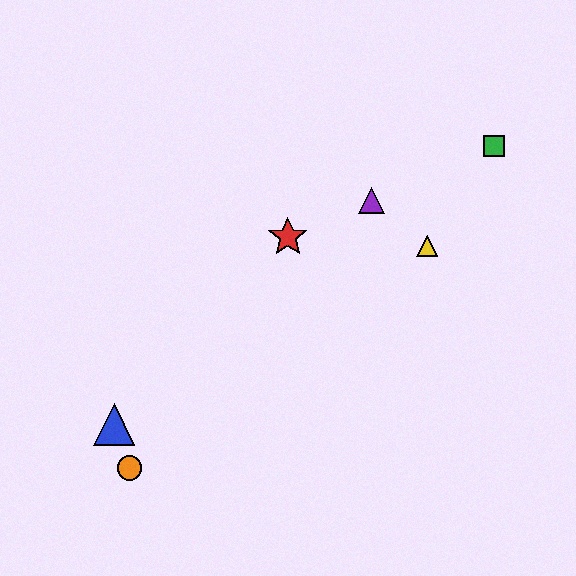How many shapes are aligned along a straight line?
3 shapes (the red star, the green square, the purple triangle) are aligned along a straight line.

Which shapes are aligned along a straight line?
The red star, the green square, the purple triangle are aligned along a straight line.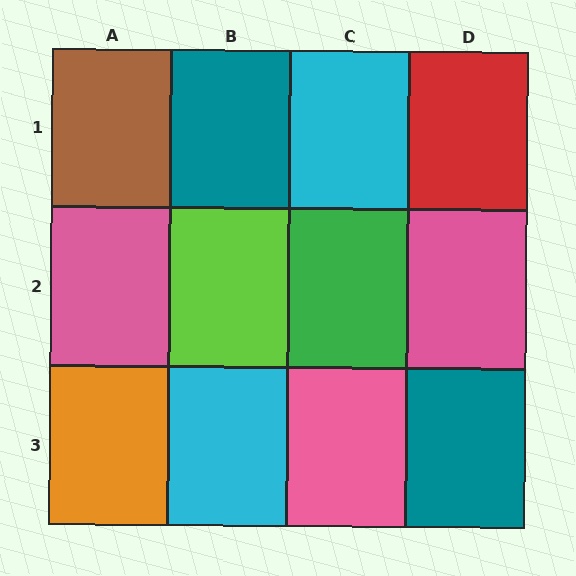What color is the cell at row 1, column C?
Cyan.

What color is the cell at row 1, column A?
Brown.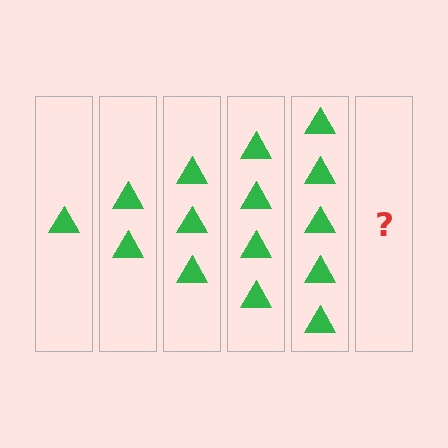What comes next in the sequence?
The next element should be 6 triangles.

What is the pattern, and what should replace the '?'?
The pattern is that each step adds one more triangle. The '?' should be 6 triangles.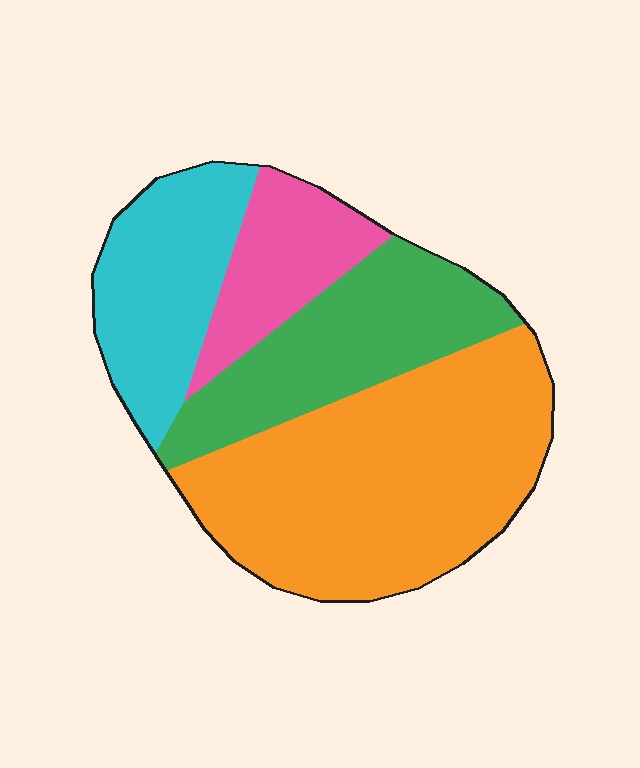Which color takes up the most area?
Orange, at roughly 45%.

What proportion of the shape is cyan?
Cyan takes up less than a quarter of the shape.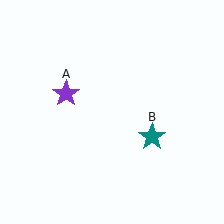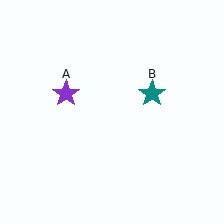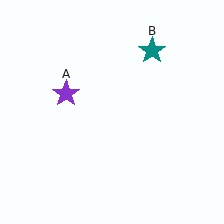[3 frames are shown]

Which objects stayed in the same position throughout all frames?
Purple star (object A) remained stationary.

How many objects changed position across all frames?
1 object changed position: teal star (object B).